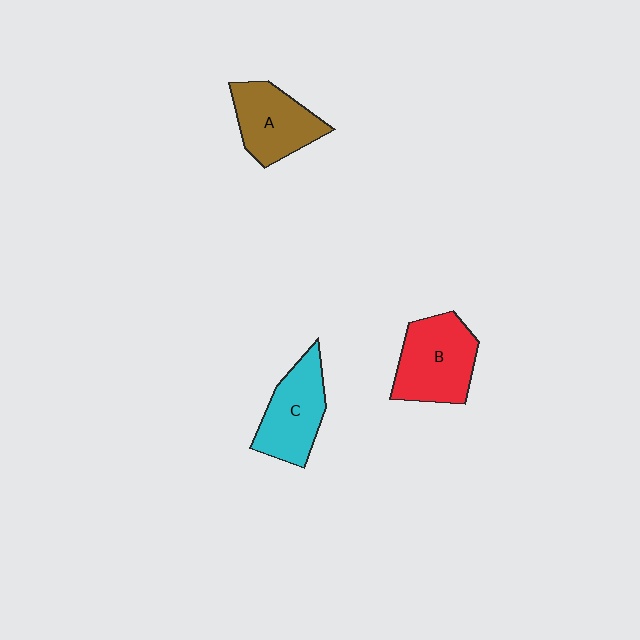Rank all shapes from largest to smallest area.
From largest to smallest: B (red), C (cyan), A (brown).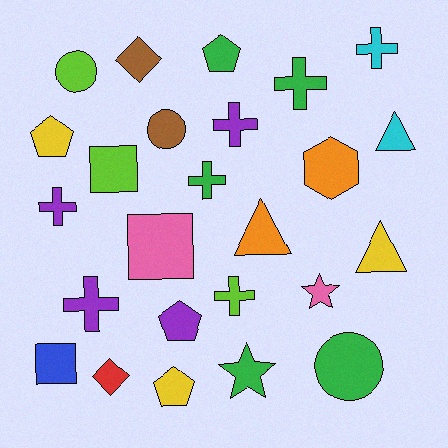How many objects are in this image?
There are 25 objects.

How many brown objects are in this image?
There are 2 brown objects.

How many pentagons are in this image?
There are 4 pentagons.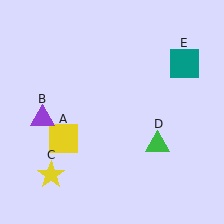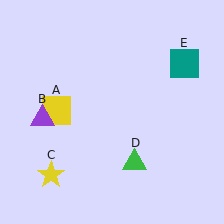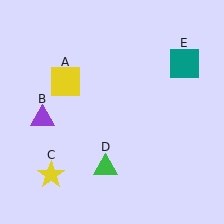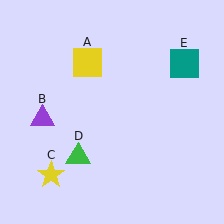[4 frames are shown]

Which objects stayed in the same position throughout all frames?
Purple triangle (object B) and yellow star (object C) and teal square (object E) remained stationary.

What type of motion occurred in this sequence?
The yellow square (object A), green triangle (object D) rotated clockwise around the center of the scene.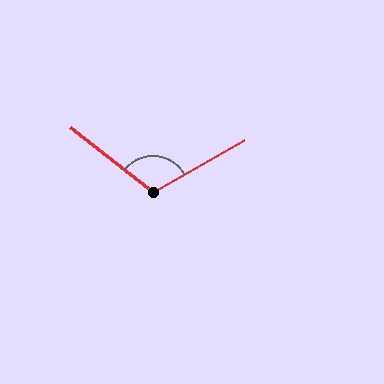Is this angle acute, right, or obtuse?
It is obtuse.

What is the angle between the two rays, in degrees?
Approximately 112 degrees.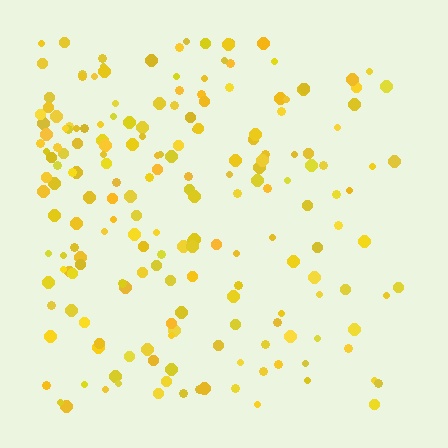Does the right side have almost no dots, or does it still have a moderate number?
Still a moderate number, just noticeably fewer than the left.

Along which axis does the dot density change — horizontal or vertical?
Horizontal.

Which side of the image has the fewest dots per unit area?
The right.